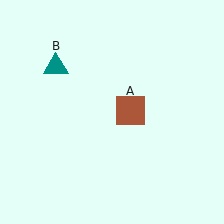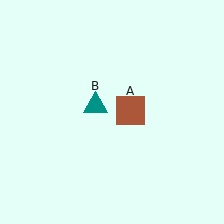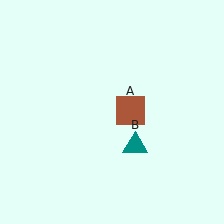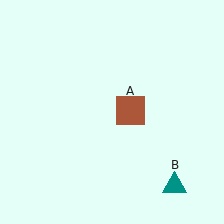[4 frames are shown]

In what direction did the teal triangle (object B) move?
The teal triangle (object B) moved down and to the right.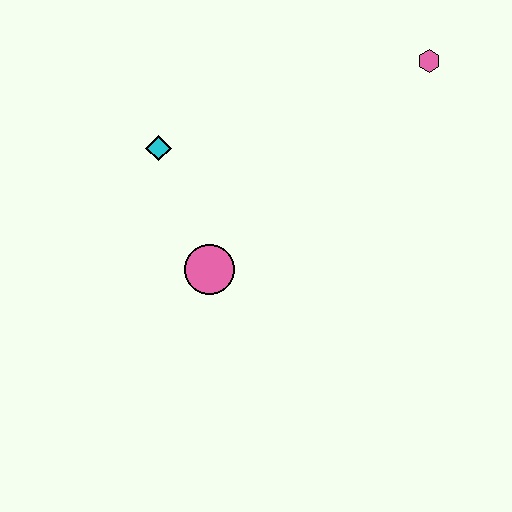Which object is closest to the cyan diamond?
The pink circle is closest to the cyan diamond.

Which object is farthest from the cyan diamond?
The pink hexagon is farthest from the cyan diamond.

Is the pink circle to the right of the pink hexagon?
No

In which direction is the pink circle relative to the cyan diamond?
The pink circle is below the cyan diamond.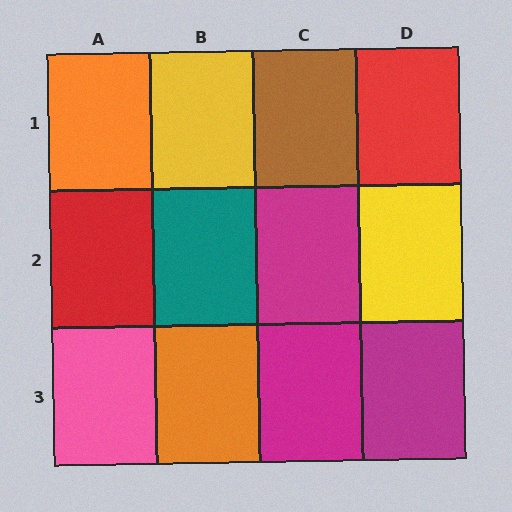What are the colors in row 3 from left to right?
Pink, orange, magenta, magenta.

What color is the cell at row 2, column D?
Yellow.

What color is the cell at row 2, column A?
Red.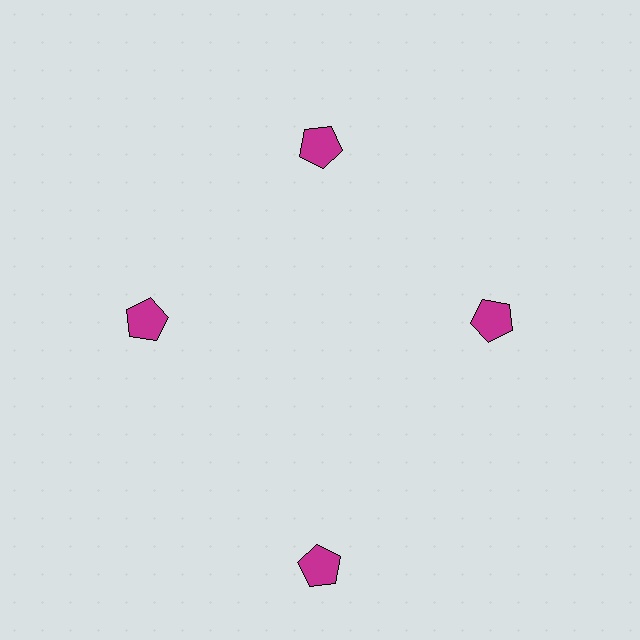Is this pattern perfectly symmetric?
No. The 4 magenta pentagons are arranged in a ring, but one element near the 6 o'clock position is pushed outward from the center, breaking the 4-fold rotational symmetry.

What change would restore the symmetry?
The symmetry would be restored by moving it inward, back onto the ring so that all 4 pentagons sit at equal angles and equal distance from the center.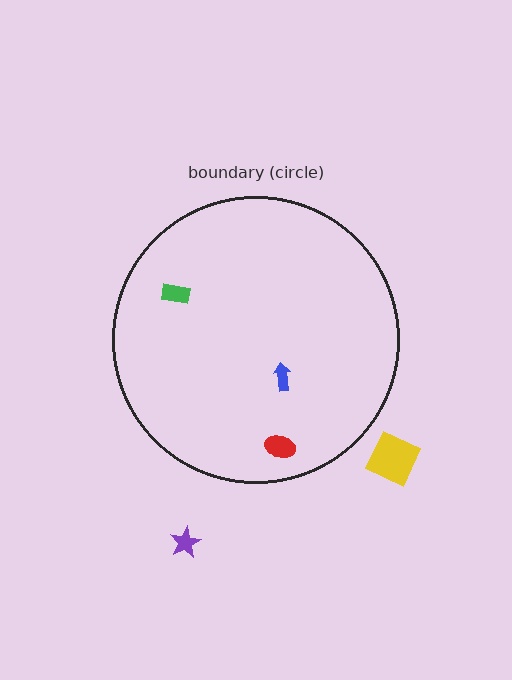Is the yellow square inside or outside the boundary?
Outside.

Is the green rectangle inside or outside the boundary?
Inside.